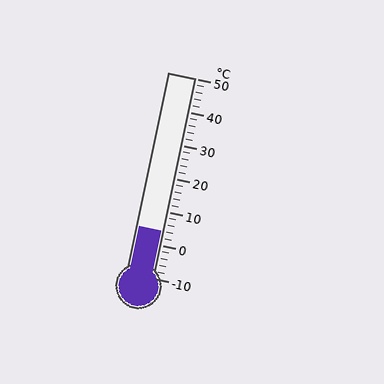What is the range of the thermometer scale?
The thermometer scale ranges from -10°C to 50°C.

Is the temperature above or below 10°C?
The temperature is below 10°C.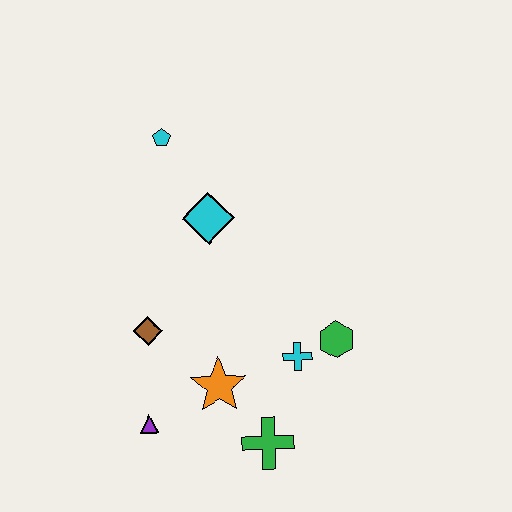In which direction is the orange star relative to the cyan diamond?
The orange star is below the cyan diamond.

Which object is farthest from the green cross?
The cyan pentagon is farthest from the green cross.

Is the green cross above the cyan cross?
No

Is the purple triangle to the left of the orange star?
Yes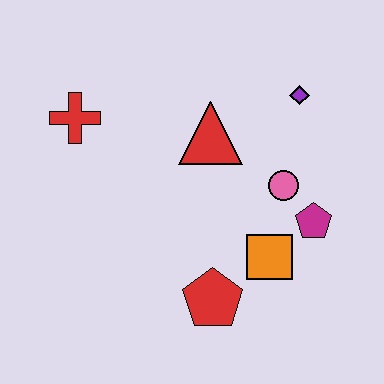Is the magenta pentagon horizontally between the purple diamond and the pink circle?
No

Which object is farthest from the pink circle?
The red cross is farthest from the pink circle.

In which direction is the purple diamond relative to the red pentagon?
The purple diamond is above the red pentagon.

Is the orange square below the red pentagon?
No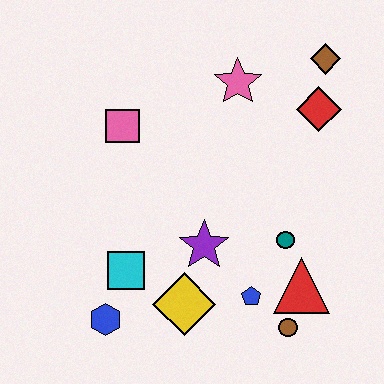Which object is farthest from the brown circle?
The brown diamond is farthest from the brown circle.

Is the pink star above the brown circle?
Yes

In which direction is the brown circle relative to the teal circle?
The brown circle is below the teal circle.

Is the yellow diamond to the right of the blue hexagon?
Yes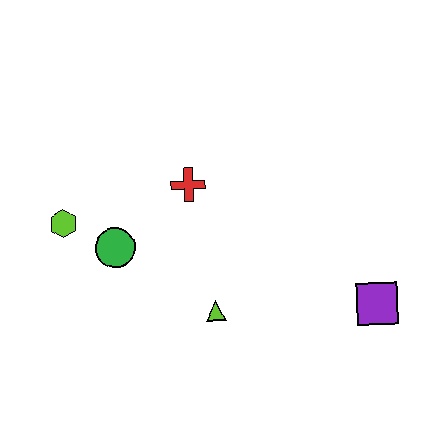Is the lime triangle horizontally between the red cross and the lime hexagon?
No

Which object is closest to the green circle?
The lime hexagon is closest to the green circle.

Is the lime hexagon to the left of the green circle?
Yes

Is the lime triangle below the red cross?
Yes